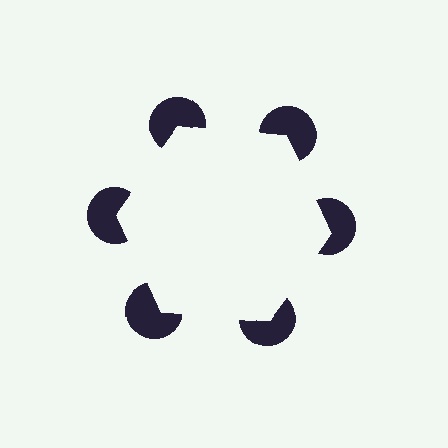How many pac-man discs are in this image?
There are 6 — one at each vertex of the illusory hexagon.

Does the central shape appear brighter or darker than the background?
It typically appears slightly brighter than the background, even though no actual brightness change is drawn.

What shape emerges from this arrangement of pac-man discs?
An illusory hexagon — its edges are inferred from the aligned wedge cuts in the pac-man discs, not physically drawn.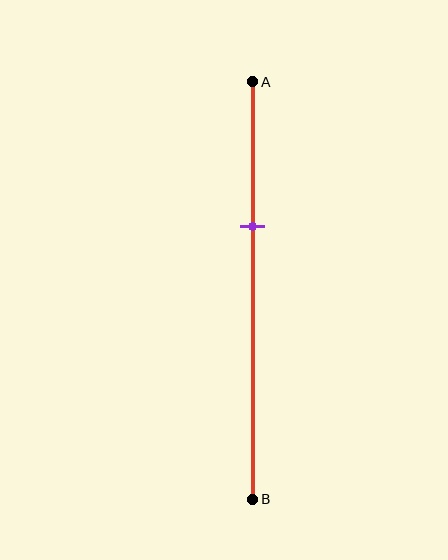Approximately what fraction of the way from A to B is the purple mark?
The purple mark is approximately 35% of the way from A to B.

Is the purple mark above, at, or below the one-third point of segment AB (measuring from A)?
The purple mark is approximately at the one-third point of segment AB.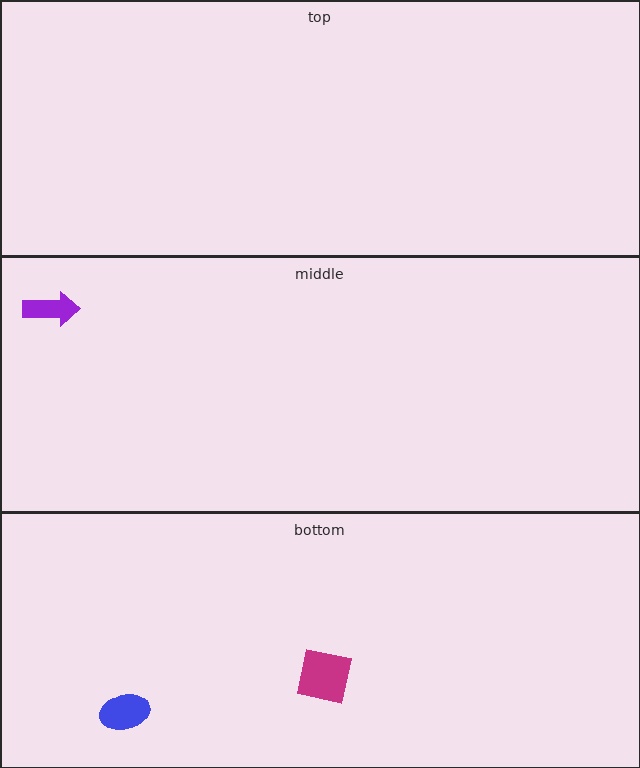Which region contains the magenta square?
The bottom region.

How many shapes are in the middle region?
1.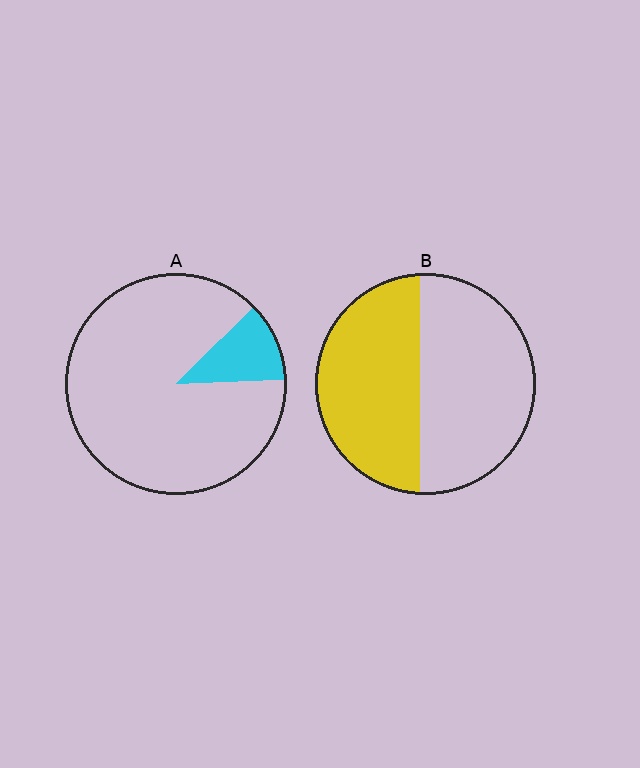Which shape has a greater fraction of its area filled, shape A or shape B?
Shape B.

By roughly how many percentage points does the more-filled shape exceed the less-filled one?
By roughly 35 percentage points (B over A).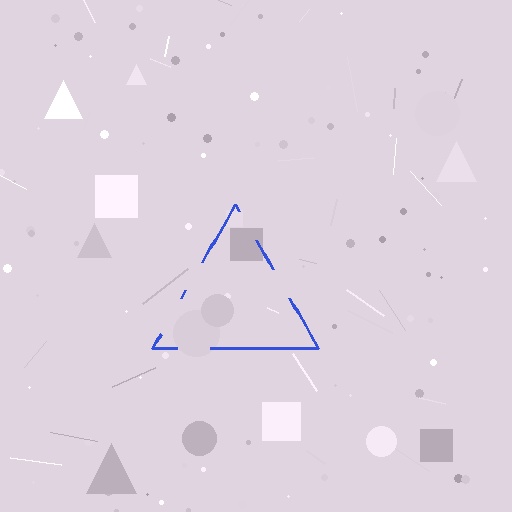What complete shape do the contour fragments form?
The contour fragments form a triangle.